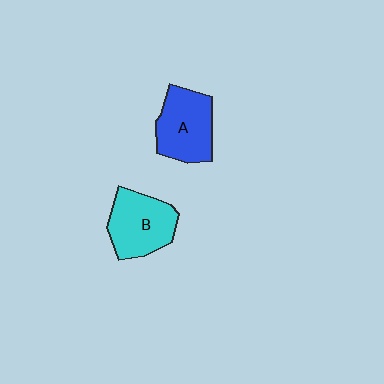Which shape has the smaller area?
Shape A (blue).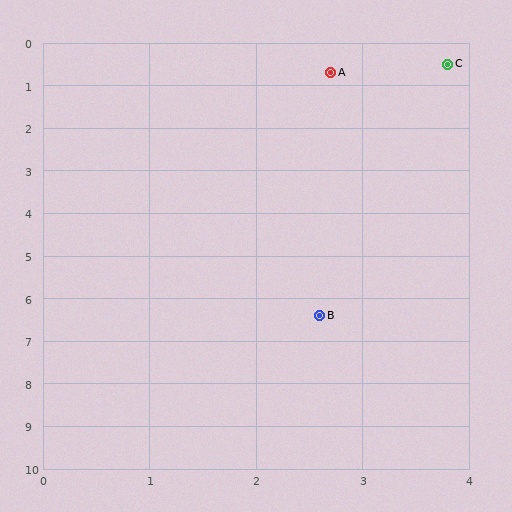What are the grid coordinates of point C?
Point C is at approximately (3.8, 0.5).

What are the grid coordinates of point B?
Point B is at approximately (2.6, 6.4).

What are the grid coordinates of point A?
Point A is at approximately (2.7, 0.7).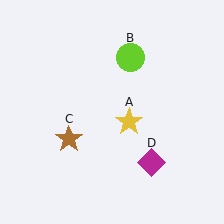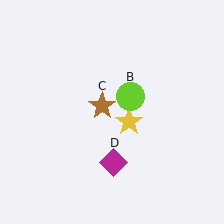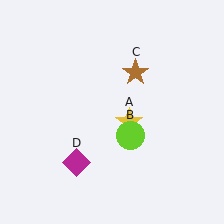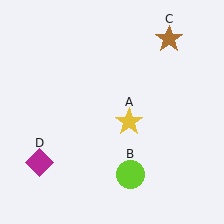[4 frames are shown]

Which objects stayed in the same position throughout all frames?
Yellow star (object A) remained stationary.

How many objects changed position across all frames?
3 objects changed position: lime circle (object B), brown star (object C), magenta diamond (object D).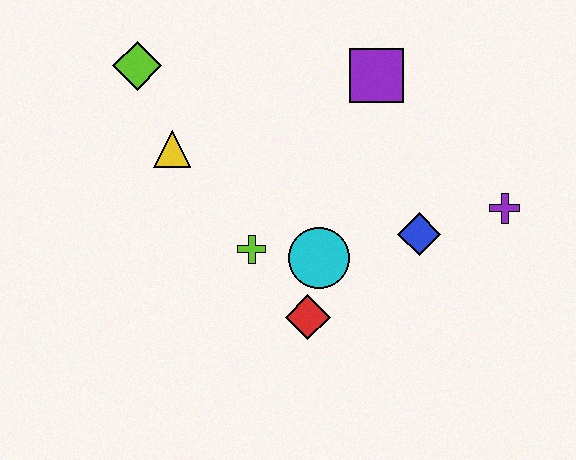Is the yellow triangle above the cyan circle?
Yes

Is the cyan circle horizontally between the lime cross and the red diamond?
No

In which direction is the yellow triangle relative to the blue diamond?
The yellow triangle is to the left of the blue diamond.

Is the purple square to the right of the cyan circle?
Yes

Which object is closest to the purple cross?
The blue diamond is closest to the purple cross.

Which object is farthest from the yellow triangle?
The purple cross is farthest from the yellow triangle.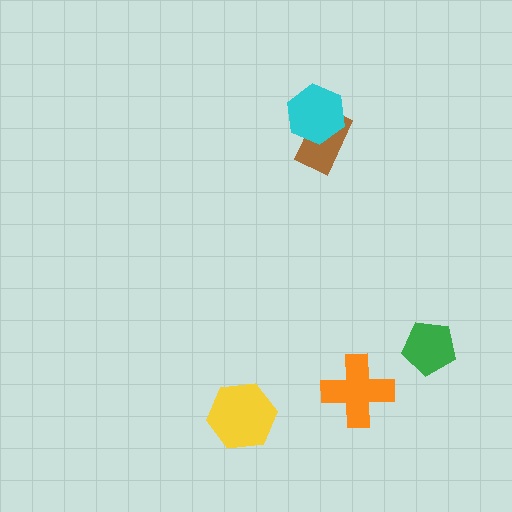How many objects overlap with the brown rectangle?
1 object overlaps with the brown rectangle.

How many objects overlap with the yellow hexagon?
0 objects overlap with the yellow hexagon.